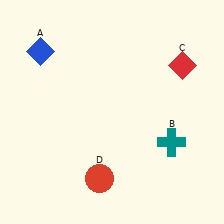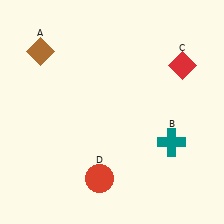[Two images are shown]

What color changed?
The diamond (A) changed from blue in Image 1 to brown in Image 2.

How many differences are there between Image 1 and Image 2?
There is 1 difference between the two images.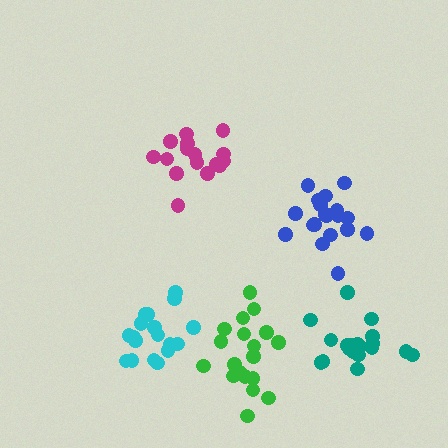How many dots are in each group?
Group 1: 19 dots, Group 2: 18 dots, Group 3: 20 dots, Group 4: 19 dots, Group 5: 16 dots (92 total).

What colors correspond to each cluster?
The clusters are colored: green, cyan, blue, teal, magenta.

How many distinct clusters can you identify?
There are 5 distinct clusters.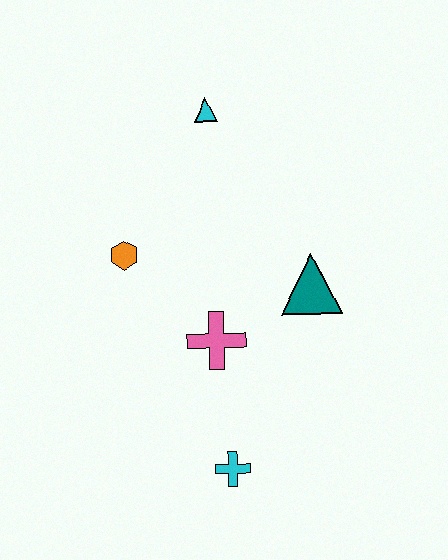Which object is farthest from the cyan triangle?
The cyan cross is farthest from the cyan triangle.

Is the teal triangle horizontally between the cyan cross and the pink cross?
No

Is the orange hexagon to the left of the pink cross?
Yes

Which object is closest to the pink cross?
The teal triangle is closest to the pink cross.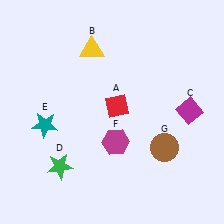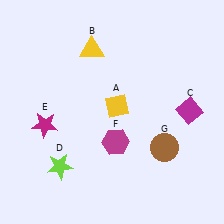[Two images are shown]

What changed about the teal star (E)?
In Image 1, E is teal. In Image 2, it changed to magenta.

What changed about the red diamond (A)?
In Image 1, A is red. In Image 2, it changed to yellow.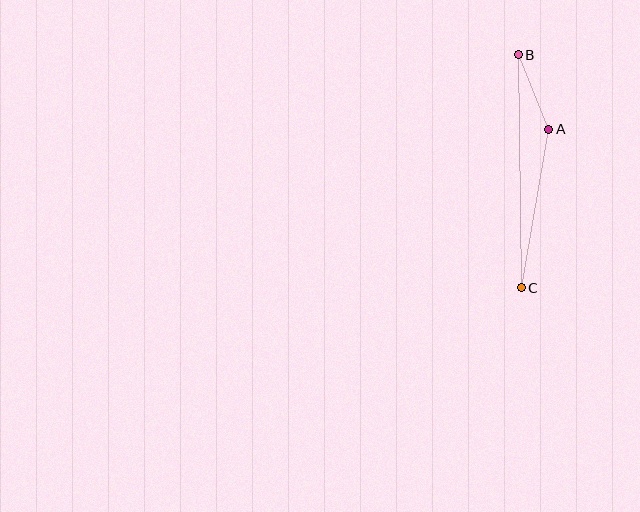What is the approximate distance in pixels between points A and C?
The distance between A and C is approximately 161 pixels.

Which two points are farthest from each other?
Points B and C are farthest from each other.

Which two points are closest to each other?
Points A and B are closest to each other.